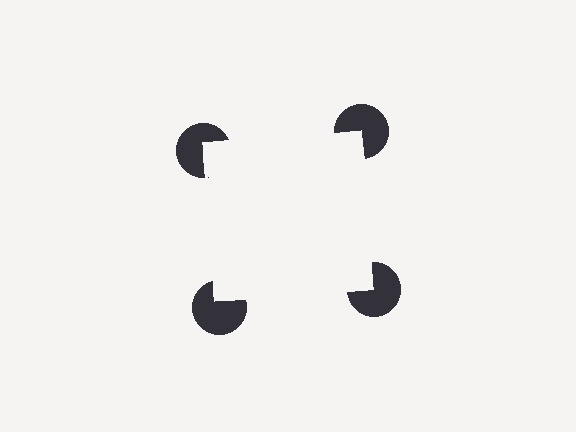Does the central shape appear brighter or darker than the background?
It typically appears slightly brighter than the background, even though no actual brightness change is drawn.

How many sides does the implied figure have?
4 sides.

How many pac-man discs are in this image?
There are 4 — one at each vertex of the illusory square.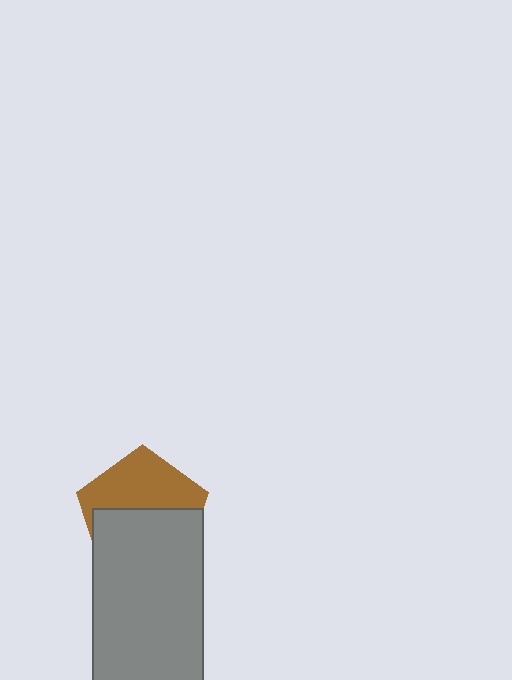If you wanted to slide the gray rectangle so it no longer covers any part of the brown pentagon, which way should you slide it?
Slide it down — that is the most direct way to separate the two shapes.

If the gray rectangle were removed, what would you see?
You would see the complete brown pentagon.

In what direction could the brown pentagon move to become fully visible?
The brown pentagon could move up. That would shift it out from behind the gray rectangle entirely.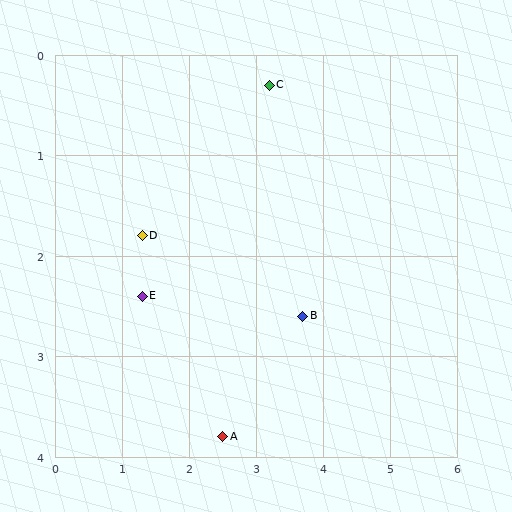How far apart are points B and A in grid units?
Points B and A are about 1.7 grid units apart.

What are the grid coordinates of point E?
Point E is at approximately (1.3, 2.4).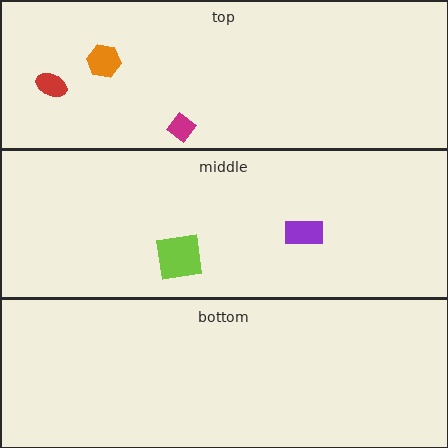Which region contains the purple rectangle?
The middle region.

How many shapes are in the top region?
3.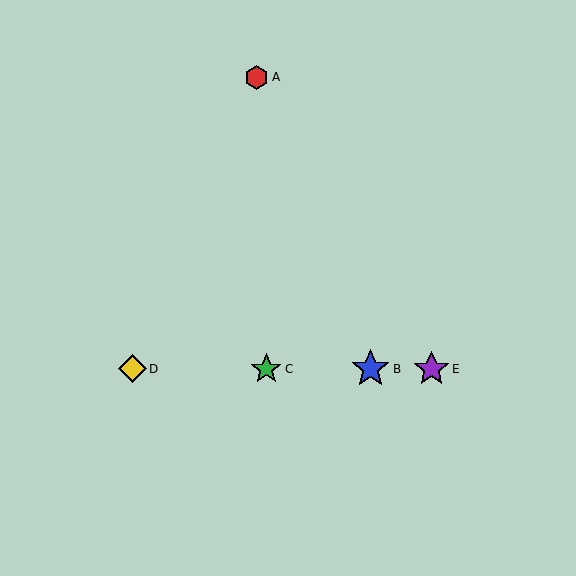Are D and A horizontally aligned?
No, D is at y≈369 and A is at y≈77.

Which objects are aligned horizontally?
Objects B, C, D, E are aligned horizontally.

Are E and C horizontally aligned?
Yes, both are at y≈369.